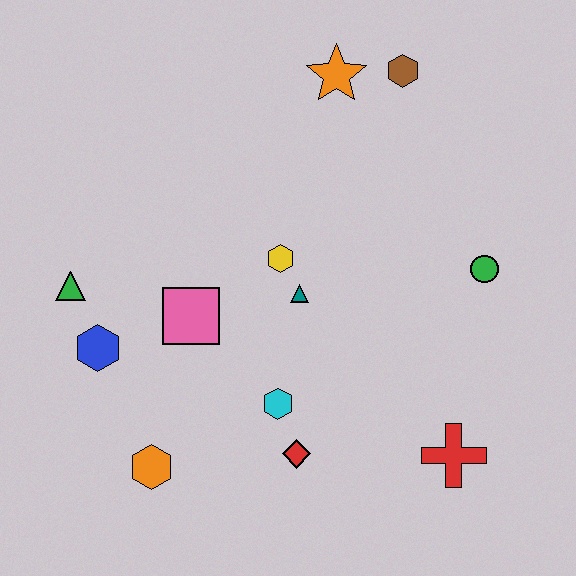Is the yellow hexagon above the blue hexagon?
Yes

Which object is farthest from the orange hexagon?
The brown hexagon is farthest from the orange hexagon.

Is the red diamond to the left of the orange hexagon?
No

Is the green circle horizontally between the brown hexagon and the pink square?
No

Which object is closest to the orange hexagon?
The blue hexagon is closest to the orange hexagon.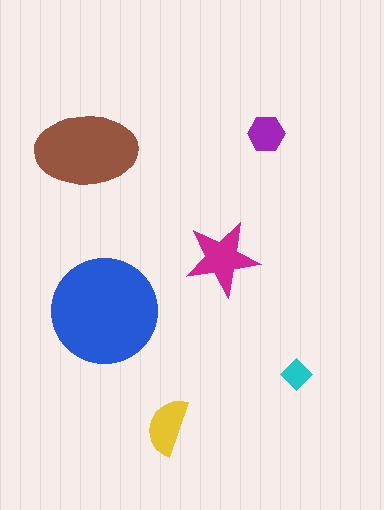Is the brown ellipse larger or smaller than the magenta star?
Larger.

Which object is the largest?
The blue circle.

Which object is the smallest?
The cyan diamond.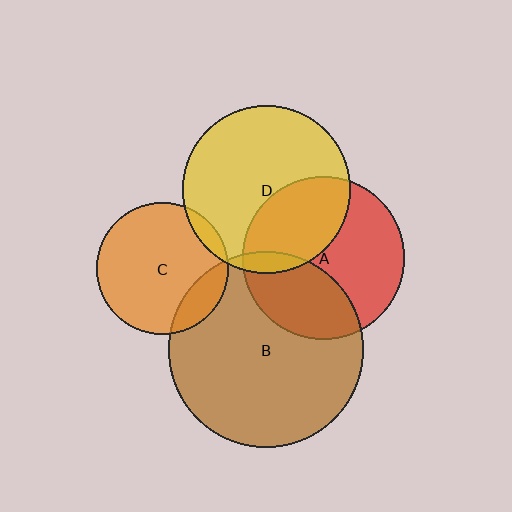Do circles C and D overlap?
Yes.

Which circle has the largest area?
Circle B (brown).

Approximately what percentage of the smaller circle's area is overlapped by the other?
Approximately 5%.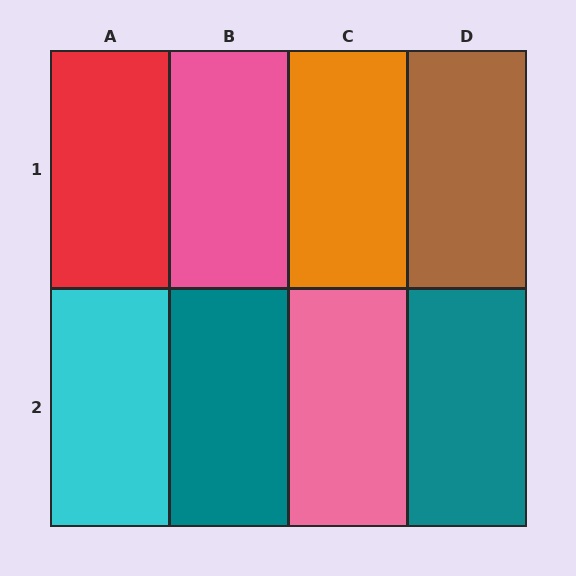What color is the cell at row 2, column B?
Teal.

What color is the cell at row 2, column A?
Cyan.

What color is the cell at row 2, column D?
Teal.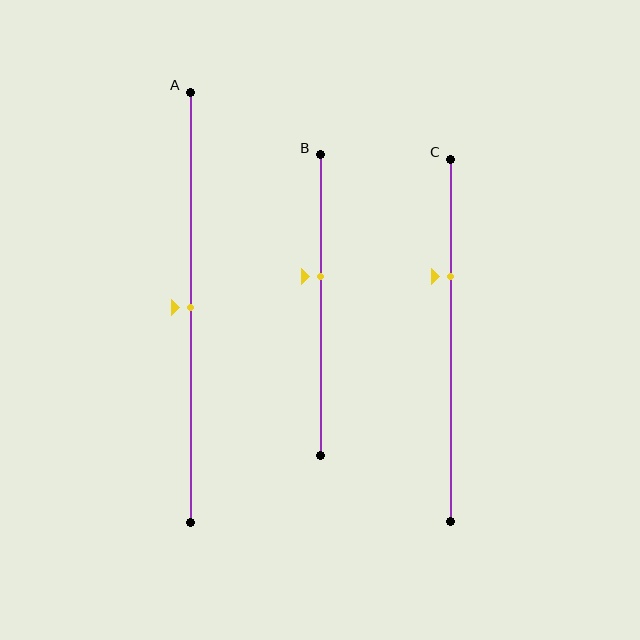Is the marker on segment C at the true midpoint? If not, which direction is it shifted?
No, the marker on segment C is shifted upward by about 18% of the segment length.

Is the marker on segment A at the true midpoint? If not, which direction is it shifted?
Yes, the marker on segment A is at the true midpoint.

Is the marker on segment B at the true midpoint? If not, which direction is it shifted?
No, the marker on segment B is shifted upward by about 10% of the segment length.